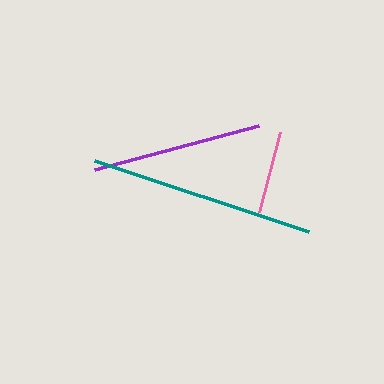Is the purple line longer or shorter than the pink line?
The purple line is longer than the pink line.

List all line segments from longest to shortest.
From longest to shortest: teal, purple, pink.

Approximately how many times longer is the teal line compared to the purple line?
The teal line is approximately 1.3 times the length of the purple line.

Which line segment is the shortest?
The pink line is the shortest at approximately 83 pixels.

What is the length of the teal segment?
The teal segment is approximately 225 pixels long.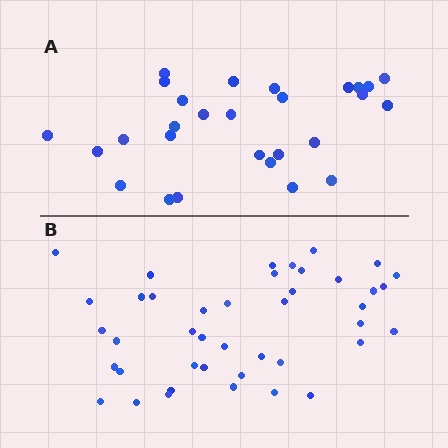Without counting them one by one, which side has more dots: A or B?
Region B (the bottom region) has more dots.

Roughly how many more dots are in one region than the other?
Region B has approximately 15 more dots than region A.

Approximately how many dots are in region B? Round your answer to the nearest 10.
About 40 dots. (The exact count is 42, which rounds to 40.)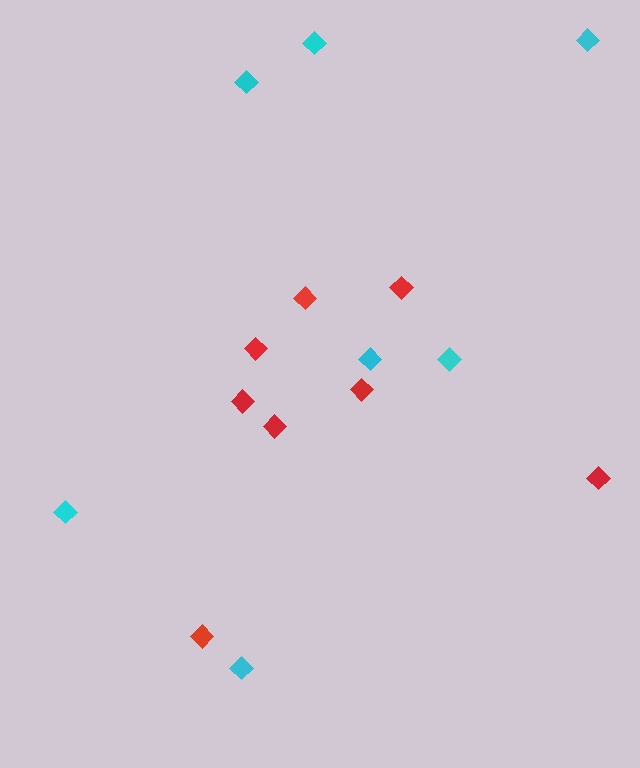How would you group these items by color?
There are 2 groups: one group of cyan diamonds (7) and one group of red diamonds (8).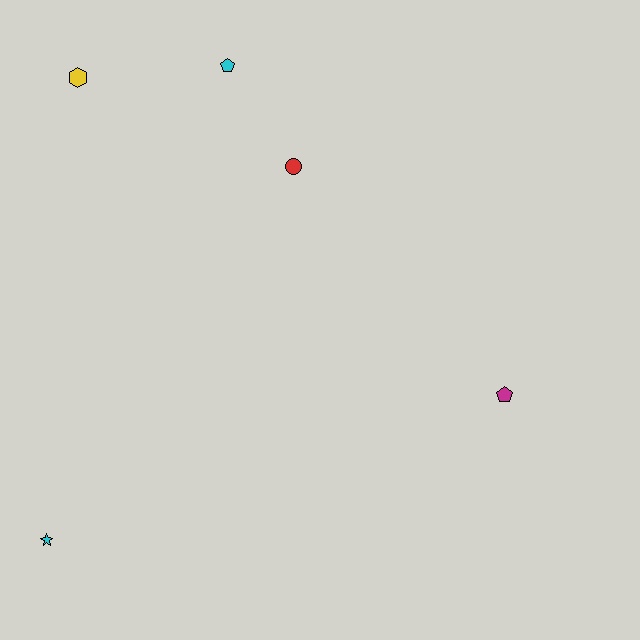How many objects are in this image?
There are 5 objects.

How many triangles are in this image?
There are no triangles.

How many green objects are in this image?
There are no green objects.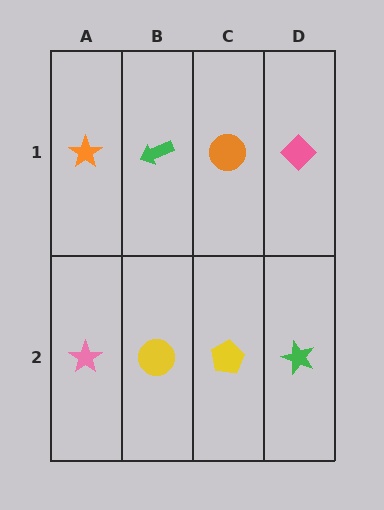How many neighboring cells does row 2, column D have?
2.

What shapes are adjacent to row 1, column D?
A green star (row 2, column D), an orange circle (row 1, column C).